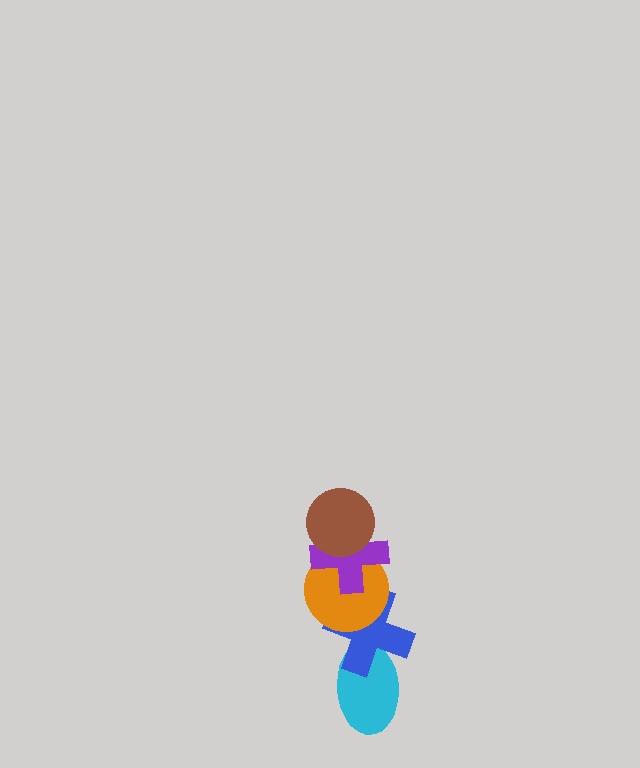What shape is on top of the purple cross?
The brown circle is on top of the purple cross.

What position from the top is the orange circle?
The orange circle is 3rd from the top.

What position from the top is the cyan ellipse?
The cyan ellipse is 5th from the top.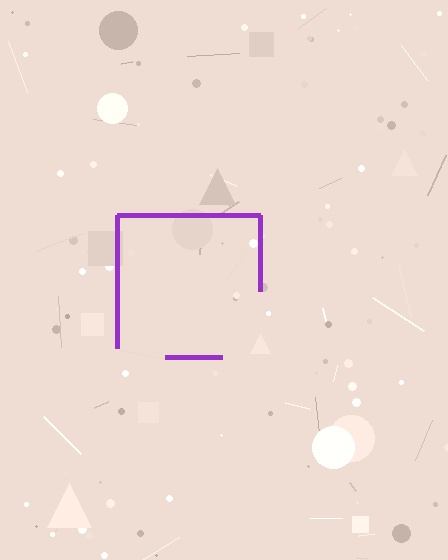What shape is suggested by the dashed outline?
The dashed outline suggests a square.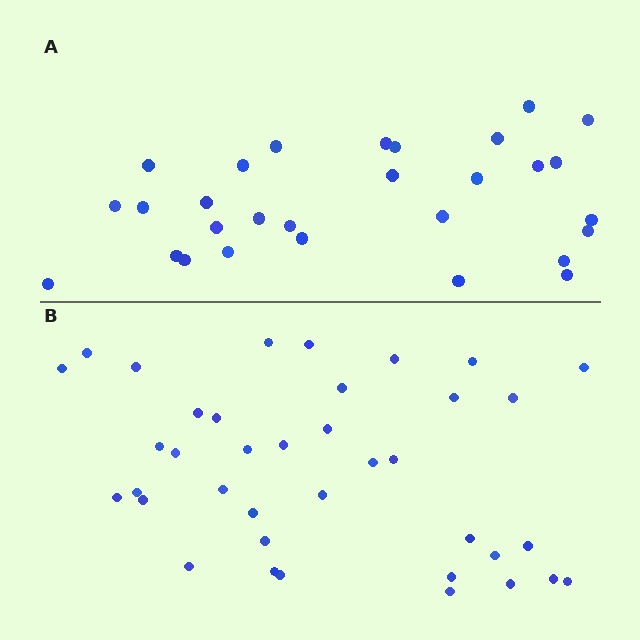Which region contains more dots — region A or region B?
Region B (the bottom region) has more dots.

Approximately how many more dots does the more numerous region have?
Region B has roughly 8 or so more dots than region A.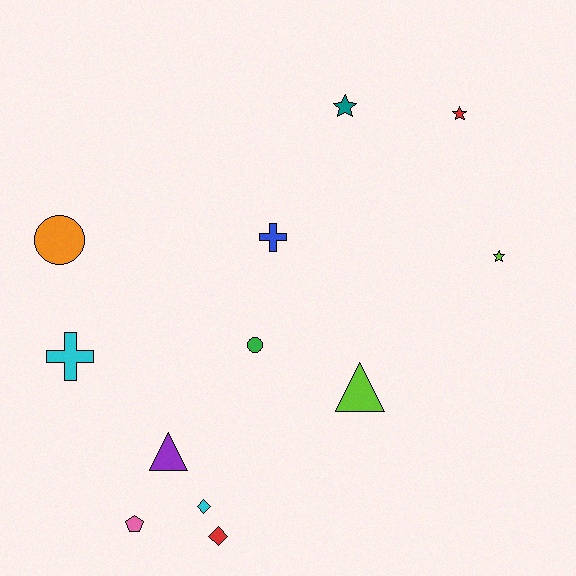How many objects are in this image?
There are 12 objects.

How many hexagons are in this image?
There are no hexagons.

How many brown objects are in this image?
There are no brown objects.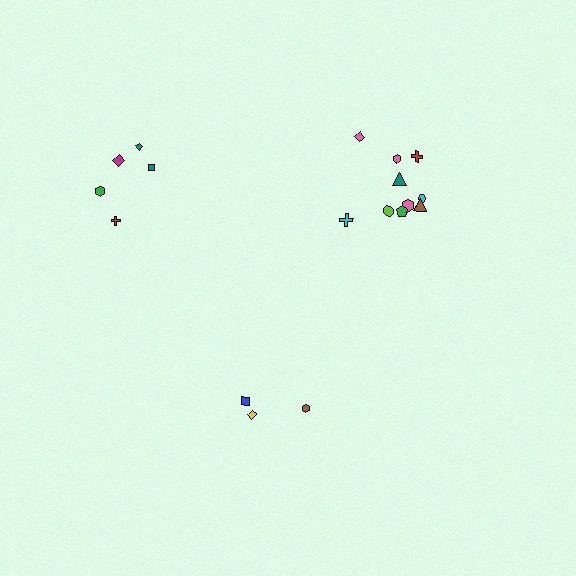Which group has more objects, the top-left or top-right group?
The top-right group.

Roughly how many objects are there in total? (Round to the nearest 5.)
Roughly 20 objects in total.